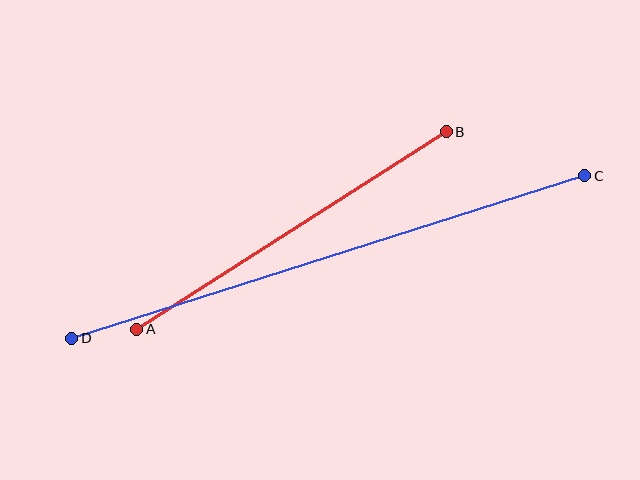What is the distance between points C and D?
The distance is approximately 538 pixels.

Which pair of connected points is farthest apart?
Points C and D are farthest apart.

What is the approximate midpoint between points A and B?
The midpoint is at approximately (291, 231) pixels.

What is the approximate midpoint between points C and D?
The midpoint is at approximately (328, 257) pixels.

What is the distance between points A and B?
The distance is approximately 367 pixels.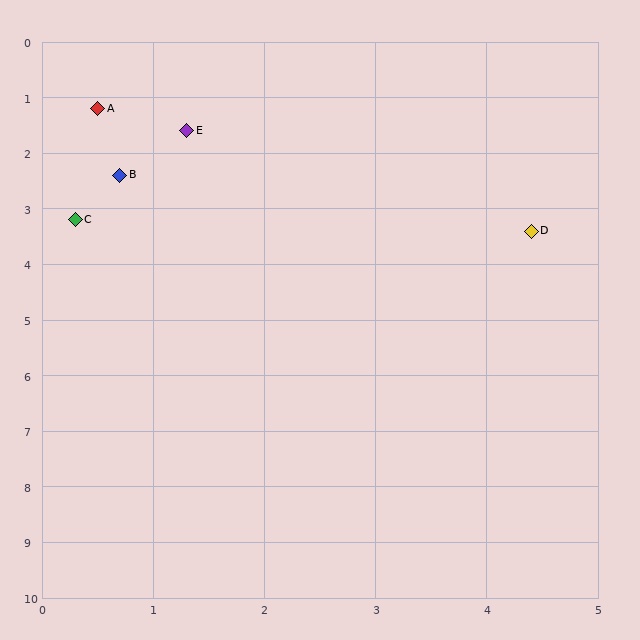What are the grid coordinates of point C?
Point C is at approximately (0.3, 3.2).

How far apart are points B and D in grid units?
Points B and D are about 3.8 grid units apart.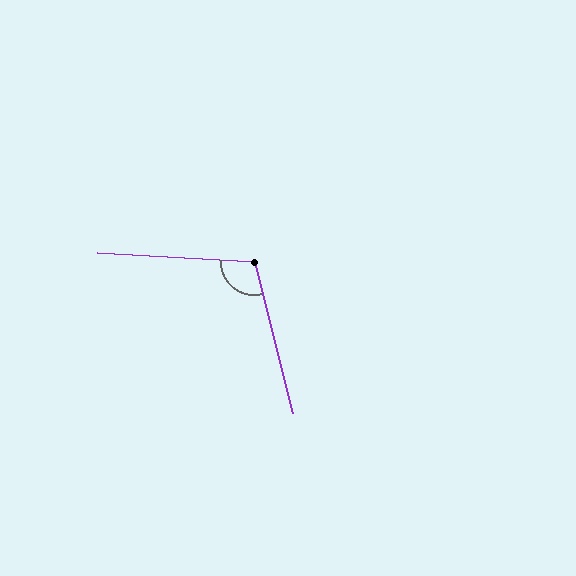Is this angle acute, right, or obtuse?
It is obtuse.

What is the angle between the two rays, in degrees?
Approximately 107 degrees.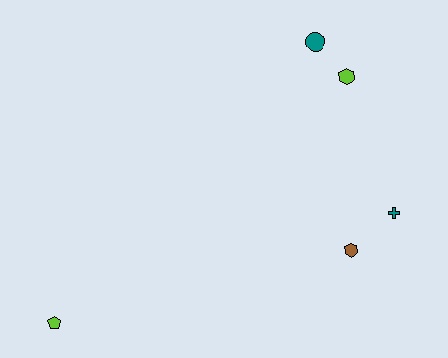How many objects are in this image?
There are 5 objects.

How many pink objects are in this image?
There are no pink objects.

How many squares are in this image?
There are no squares.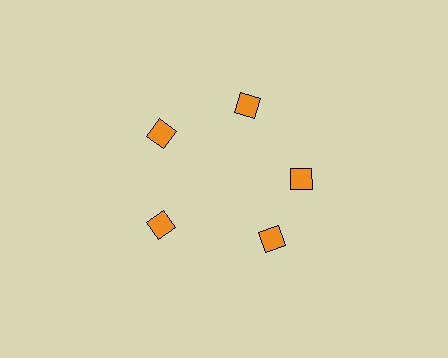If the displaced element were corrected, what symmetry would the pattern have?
It would have 5-fold rotational symmetry — the pattern would map onto itself every 72 degrees.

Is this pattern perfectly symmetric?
No. The 5 orange diamonds are arranged in a ring, but one element near the 5 o'clock position is rotated out of alignment along the ring, breaking the 5-fold rotational symmetry.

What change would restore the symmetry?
The symmetry would be restored by rotating it back into even spacing with its neighbors so that all 5 diamonds sit at equal angles and equal distance from the center.